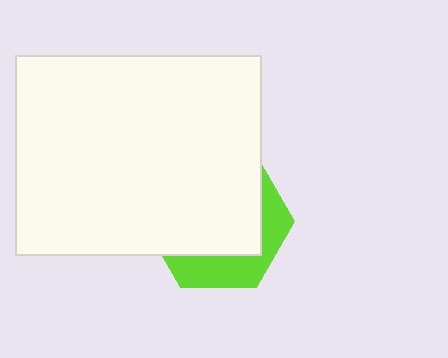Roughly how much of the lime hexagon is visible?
A small part of it is visible (roughly 32%).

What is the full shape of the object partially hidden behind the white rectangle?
The partially hidden object is a lime hexagon.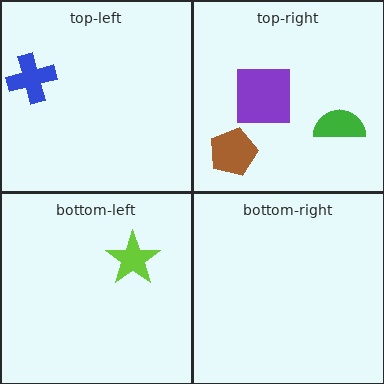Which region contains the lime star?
The bottom-left region.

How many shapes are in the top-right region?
3.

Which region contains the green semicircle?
The top-right region.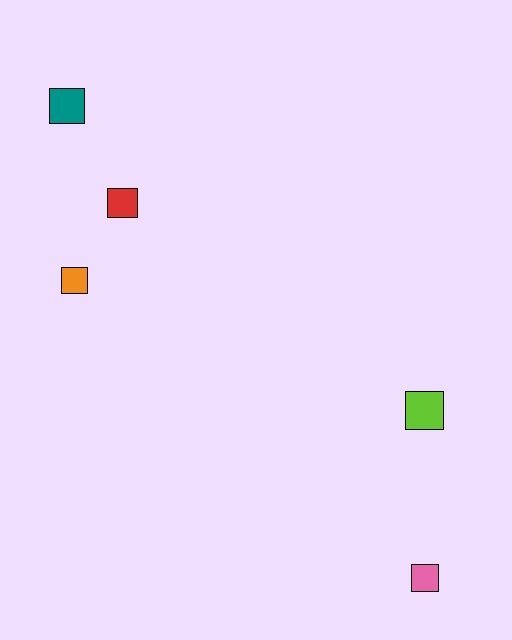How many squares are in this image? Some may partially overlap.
There are 5 squares.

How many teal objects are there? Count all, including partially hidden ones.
There is 1 teal object.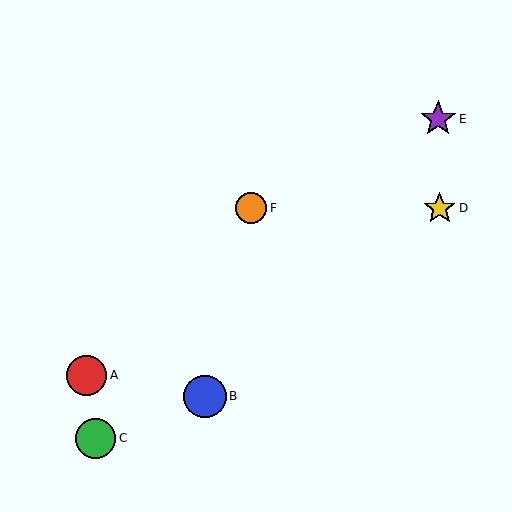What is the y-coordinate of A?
Object A is at y≈375.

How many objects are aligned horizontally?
2 objects (D, F) are aligned horizontally.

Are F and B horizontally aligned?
No, F is at y≈208 and B is at y≈396.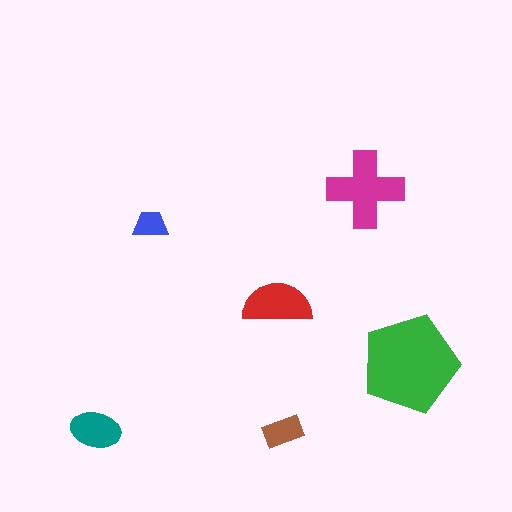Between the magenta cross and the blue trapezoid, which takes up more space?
The magenta cross.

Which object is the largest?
The green pentagon.